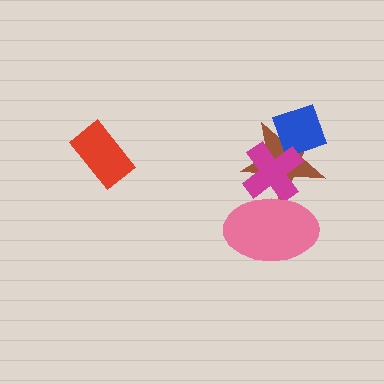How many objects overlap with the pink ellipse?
2 objects overlap with the pink ellipse.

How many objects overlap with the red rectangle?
0 objects overlap with the red rectangle.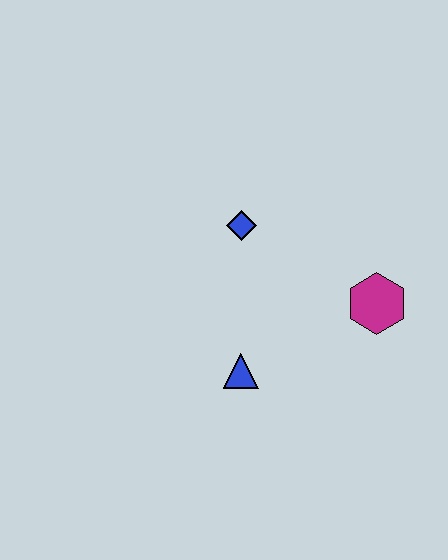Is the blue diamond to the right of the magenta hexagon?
No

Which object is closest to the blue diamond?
The blue triangle is closest to the blue diamond.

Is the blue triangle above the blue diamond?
No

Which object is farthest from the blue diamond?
The magenta hexagon is farthest from the blue diamond.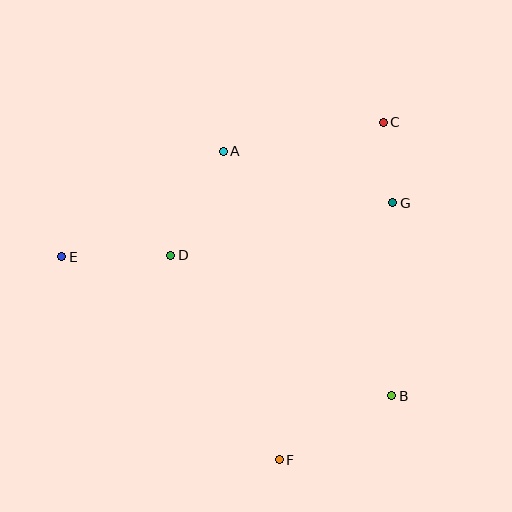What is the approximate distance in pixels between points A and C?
The distance between A and C is approximately 163 pixels.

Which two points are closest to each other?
Points C and G are closest to each other.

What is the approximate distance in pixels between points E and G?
The distance between E and G is approximately 336 pixels.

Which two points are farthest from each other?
Points B and E are farthest from each other.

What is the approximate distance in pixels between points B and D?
The distance between B and D is approximately 262 pixels.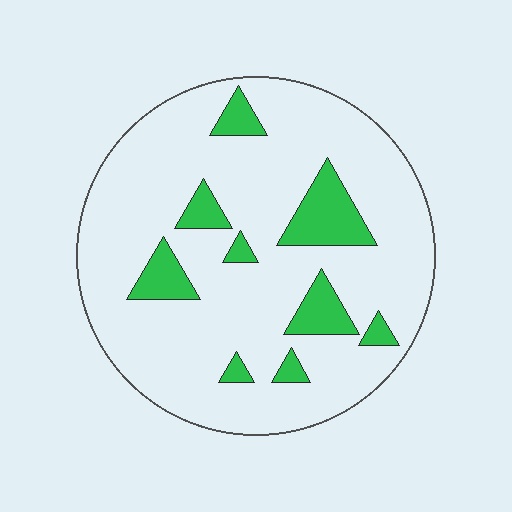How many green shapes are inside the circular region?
9.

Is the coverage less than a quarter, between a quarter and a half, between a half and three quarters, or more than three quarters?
Less than a quarter.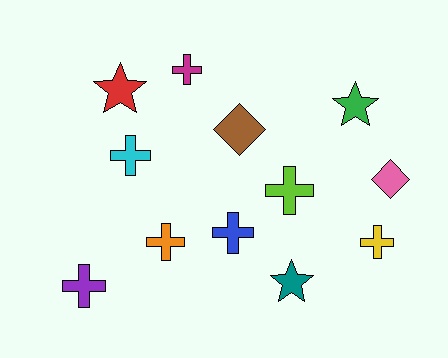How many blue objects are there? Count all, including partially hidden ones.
There is 1 blue object.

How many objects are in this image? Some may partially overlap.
There are 12 objects.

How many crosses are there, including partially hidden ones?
There are 7 crosses.